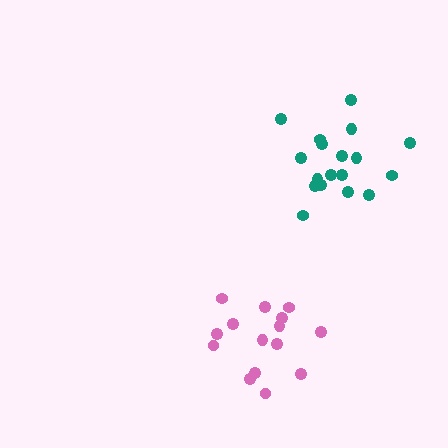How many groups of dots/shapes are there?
There are 2 groups.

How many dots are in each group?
Group 1: 15 dots, Group 2: 18 dots (33 total).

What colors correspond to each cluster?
The clusters are colored: pink, teal.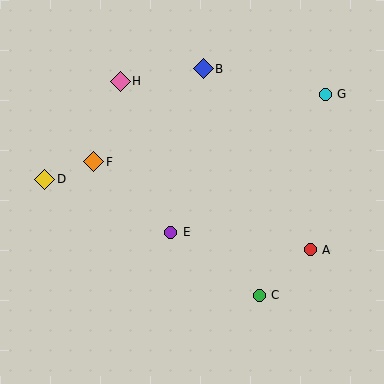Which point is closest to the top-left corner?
Point H is closest to the top-left corner.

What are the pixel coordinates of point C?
Point C is at (259, 295).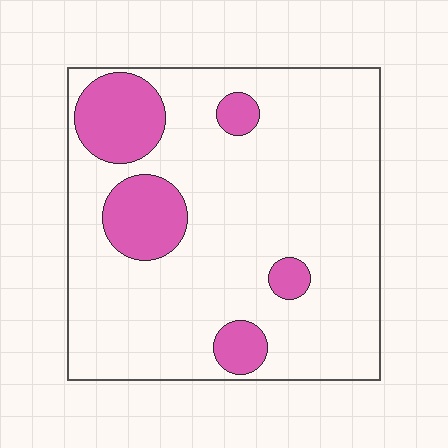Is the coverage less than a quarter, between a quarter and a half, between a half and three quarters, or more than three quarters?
Less than a quarter.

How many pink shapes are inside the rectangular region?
5.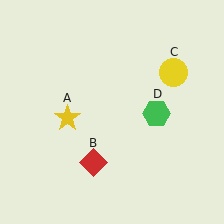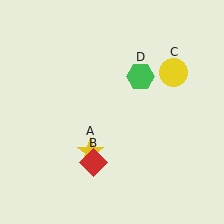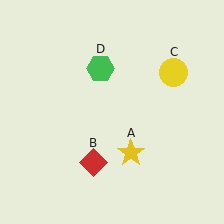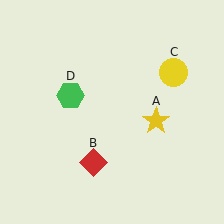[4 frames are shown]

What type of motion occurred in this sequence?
The yellow star (object A), green hexagon (object D) rotated counterclockwise around the center of the scene.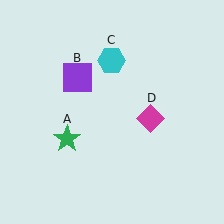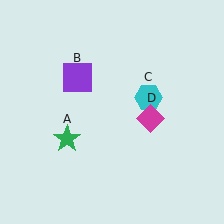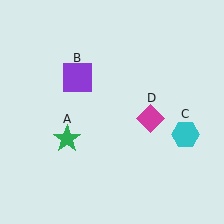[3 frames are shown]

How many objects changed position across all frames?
1 object changed position: cyan hexagon (object C).